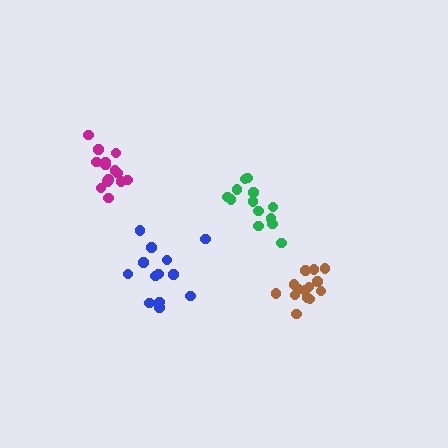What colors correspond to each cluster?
The clusters are colored: green, brown, blue, magenta.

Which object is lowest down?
The brown cluster is bottommost.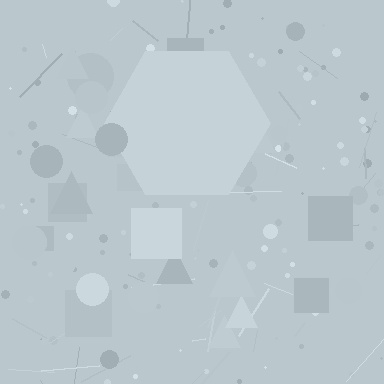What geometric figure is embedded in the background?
A hexagon is embedded in the background.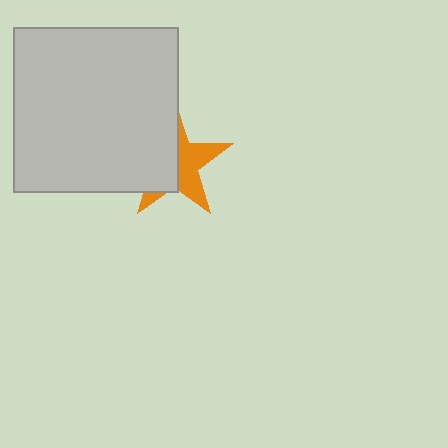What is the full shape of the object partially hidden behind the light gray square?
The partially hidden object is an orange star.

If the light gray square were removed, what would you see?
You would see the complete orange star.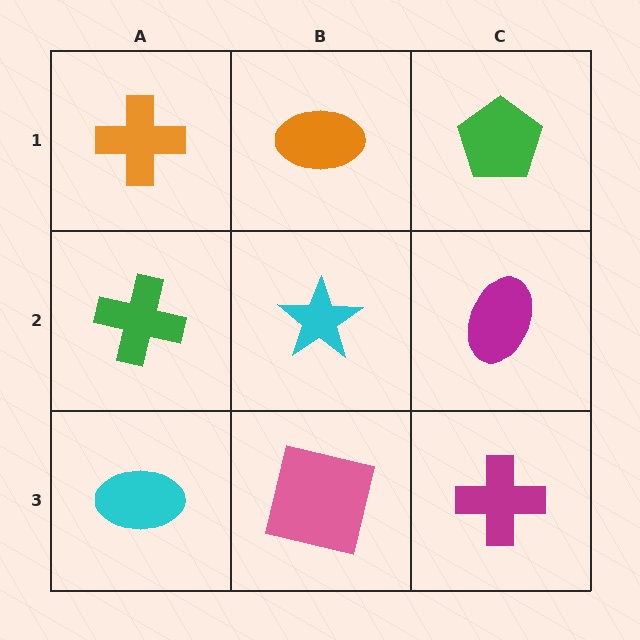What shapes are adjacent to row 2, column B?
An orange ellipse (row 1, column B), a pink square (row 3, column B), a green cross (row 2, column A), a magenta ellipse (row 2, column C).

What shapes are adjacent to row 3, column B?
A cyan star (row 2, column B), a cyan ellipse (row 3, column A), a magenta cross (row 3, column C).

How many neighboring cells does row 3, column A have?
2.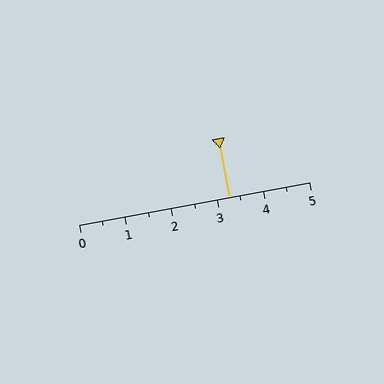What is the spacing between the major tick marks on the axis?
The major ticks are spaced 1 apart.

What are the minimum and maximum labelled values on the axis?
The axis runs from 0 to 5.